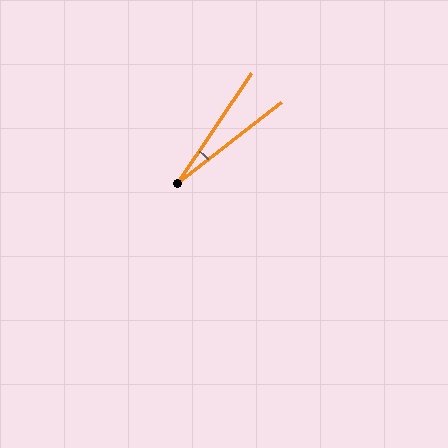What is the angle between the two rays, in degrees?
Approximately 18 degrees.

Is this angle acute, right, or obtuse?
It is acute.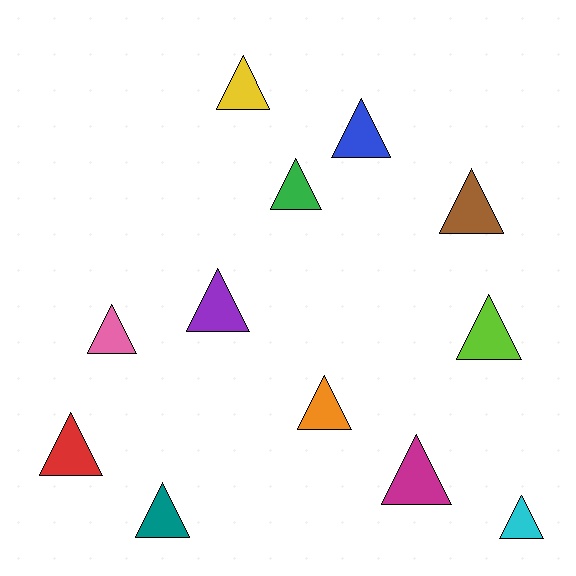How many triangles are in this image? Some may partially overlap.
There are 12 triangles.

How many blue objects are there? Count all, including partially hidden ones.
There is 1 blue object.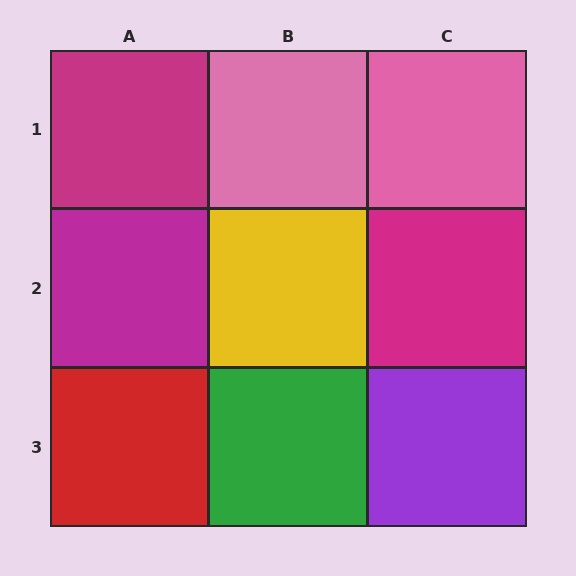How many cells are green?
1 cell is green.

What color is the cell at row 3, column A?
Red.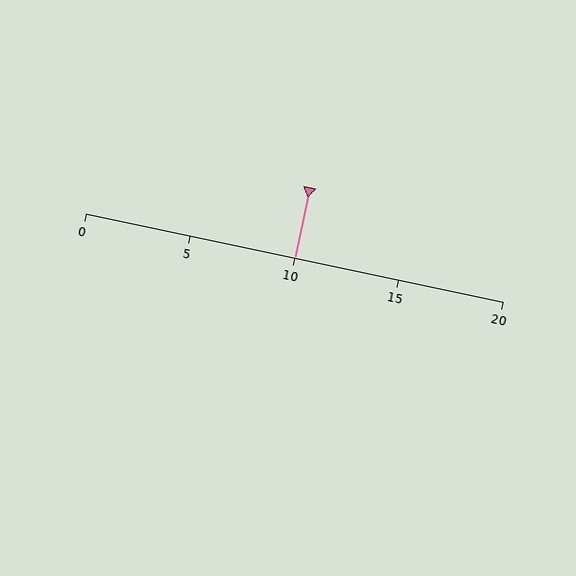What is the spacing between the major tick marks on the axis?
The major ticks are spaced 5 apart.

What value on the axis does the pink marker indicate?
The marker indicates approximately 10.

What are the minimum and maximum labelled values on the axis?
The axis runs from 0 to 20.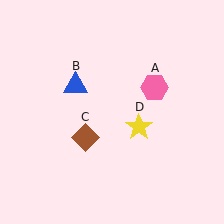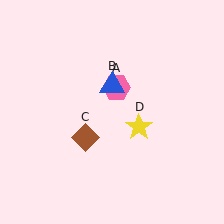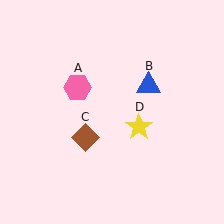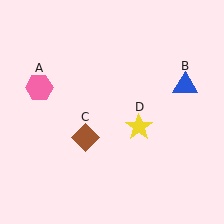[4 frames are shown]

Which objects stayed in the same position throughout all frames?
Brown diamond (object C) and yellow star (object D) remained stationary.